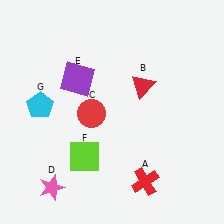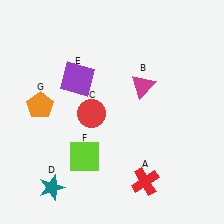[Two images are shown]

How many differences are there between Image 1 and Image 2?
There are 3 differences between the two images.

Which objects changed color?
B changed from red to magenta. D changed from pink to teal. G changed from cyan to orange.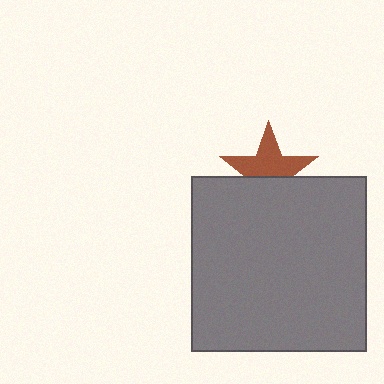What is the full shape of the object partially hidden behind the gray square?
The partially hidden object is a brown star.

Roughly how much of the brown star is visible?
About half of it is visible (roughly 59%).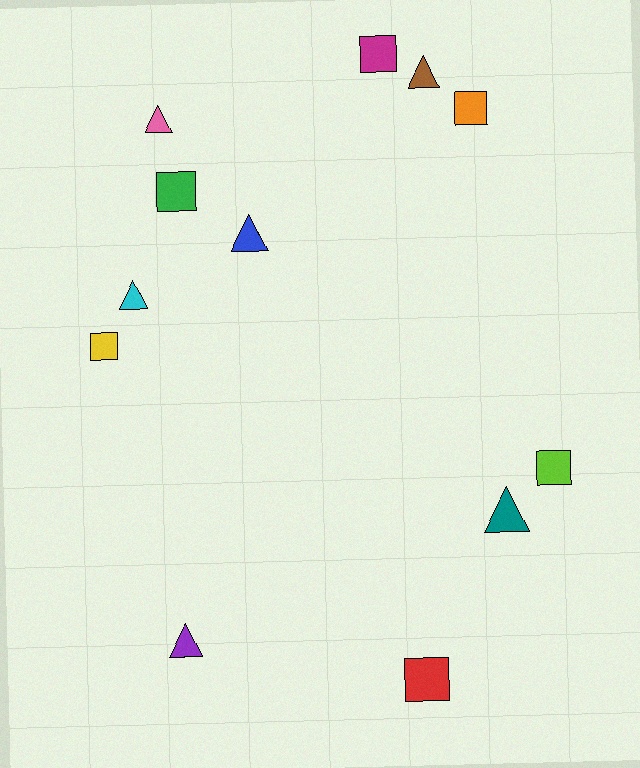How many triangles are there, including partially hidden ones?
There are 6 triangles.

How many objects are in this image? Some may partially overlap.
There are 12 objects.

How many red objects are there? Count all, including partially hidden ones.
There is 1 red object.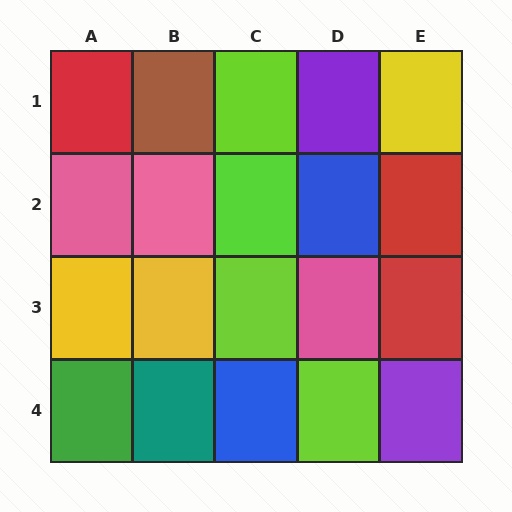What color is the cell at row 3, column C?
Lime.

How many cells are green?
1 cell is green.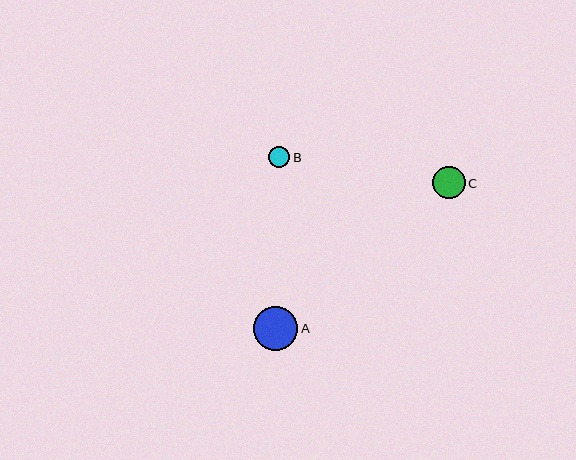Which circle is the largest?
Circle A is the largest with a size of approximately 45 pixels.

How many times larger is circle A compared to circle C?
Circle A is approximately 1.4 times the size of circle C.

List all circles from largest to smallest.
From largest to smallest: A, C, B.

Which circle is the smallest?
Circle B is the smallest with a size of approximately 21 pixels.